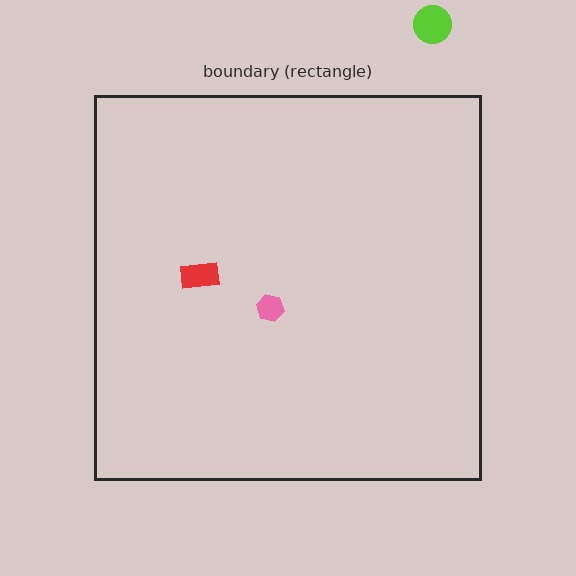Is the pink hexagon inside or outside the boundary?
Inside.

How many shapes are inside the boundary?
2 inside, 1 outside.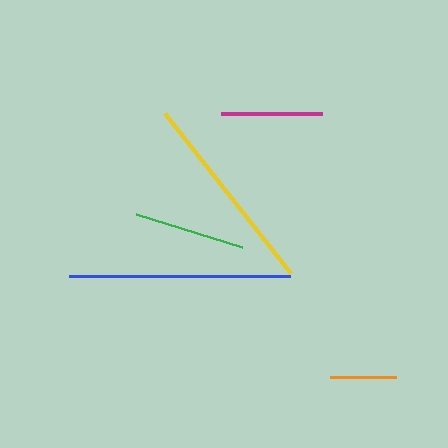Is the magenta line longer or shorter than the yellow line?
The yellow line is longer than the magenta line.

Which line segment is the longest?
The blue line is the longest at approximately 221 pixels.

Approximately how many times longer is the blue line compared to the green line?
The blue line is approximately 2.0 times the length of the green line.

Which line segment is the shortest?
The orange line is the shortest at approximately 66 pixels.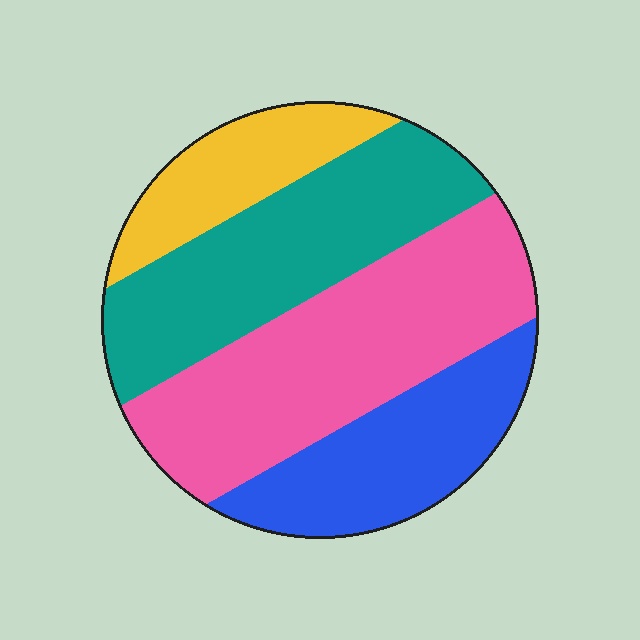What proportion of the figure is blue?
Blue covers roughly 20% of the figure.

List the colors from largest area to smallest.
From largest to smallest: pink, teal, blue, yellow.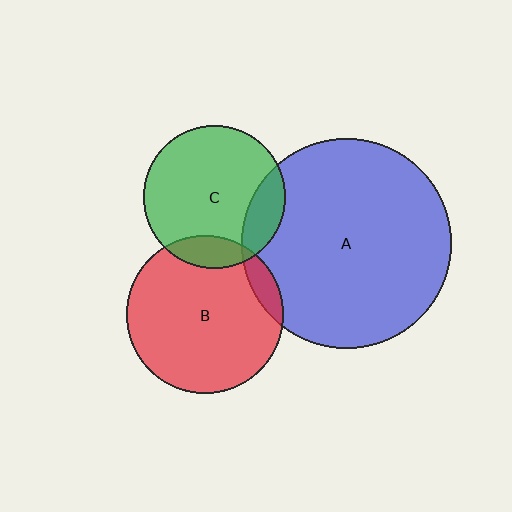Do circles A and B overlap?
Yes.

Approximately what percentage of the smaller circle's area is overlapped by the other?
Approximately 10%.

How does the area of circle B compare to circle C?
Approximately 1.2 times.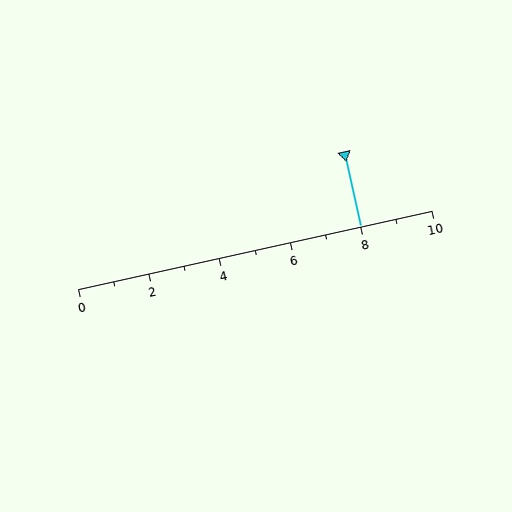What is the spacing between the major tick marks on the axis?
The major ticks are spaced 2 apart.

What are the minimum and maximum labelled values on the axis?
The axis runs from 0 to 10.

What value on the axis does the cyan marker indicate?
The marker indicates approximately 8.